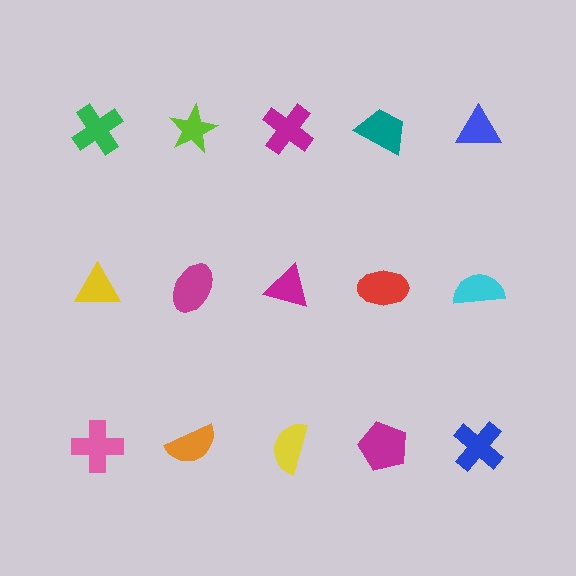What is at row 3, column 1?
A pink cross.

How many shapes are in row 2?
5 shapes.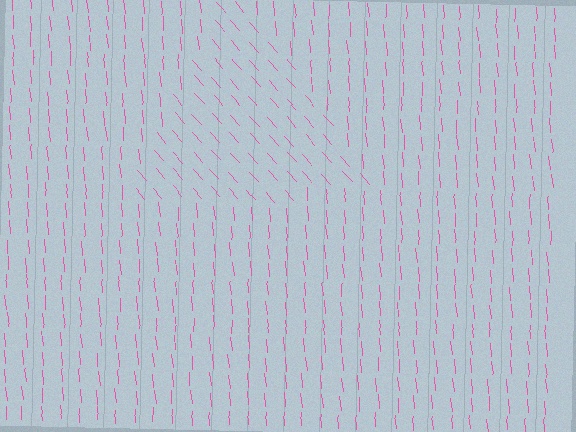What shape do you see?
I see a triangle.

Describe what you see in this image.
The image is filled with small pink line segments. A triangle region in the image has lines oriented differently from the surrounding lines, creating a visible texture boundary.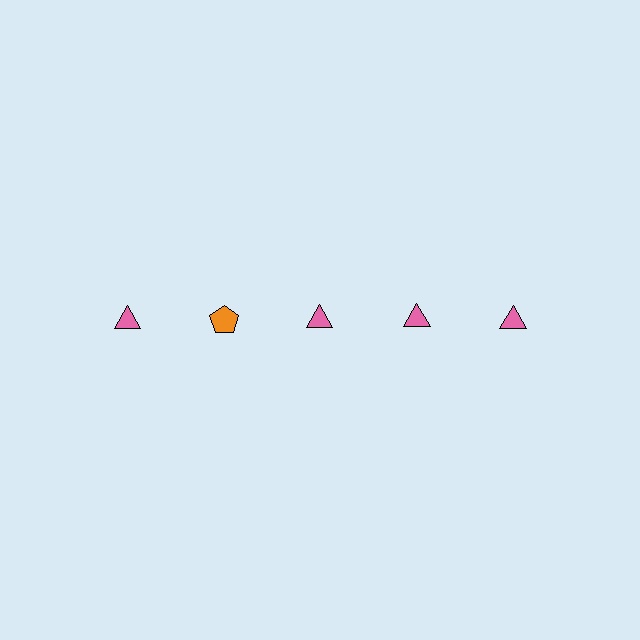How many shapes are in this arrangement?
There are 5 shapes arranged in a grid pattern.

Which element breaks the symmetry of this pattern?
The orange pentagon in the top row, second from left column breaks the symmetry. All other shapes are pink triangles.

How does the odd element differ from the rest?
It differs in both color (orange instead of pink) and shape (pentagon instead of triangle).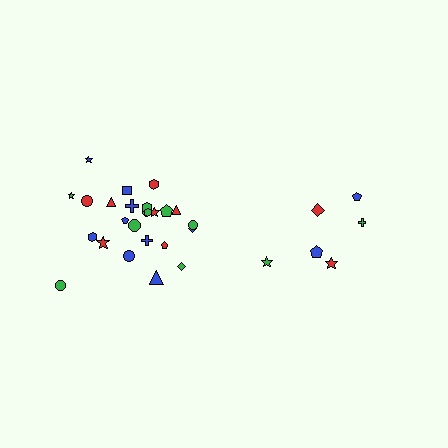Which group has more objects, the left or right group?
The left group.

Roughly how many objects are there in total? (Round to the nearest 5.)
Roughly 30 objects in total.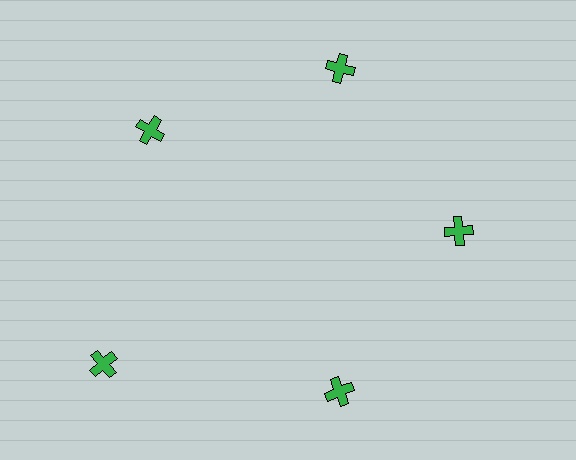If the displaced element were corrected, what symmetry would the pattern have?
It would have 5-fold rotational symmetry — the pattern would map onto itself every 72 degrees.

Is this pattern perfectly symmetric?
No. The 5 green crosses are arranged in a ring, but one element near the 8 o'clock position is pushed outward from the center, breaking the 5-fold rotational symmetry.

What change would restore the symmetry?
The symmetry would be restored by moving it inward, back onto the ring so that all 5 crosses sit at equal angles and equal distance from the center.